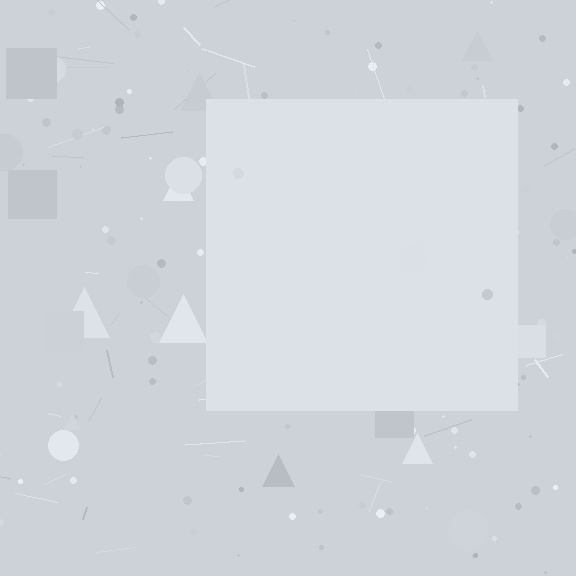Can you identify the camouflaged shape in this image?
The camouflaged shape is a square.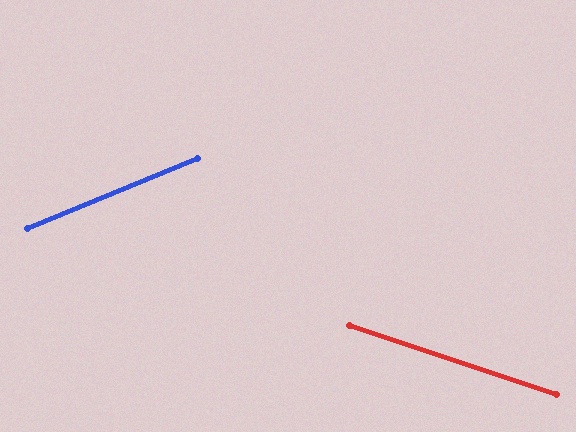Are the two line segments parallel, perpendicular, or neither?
Neither parallel nor perpendicular — they differ by about 41°.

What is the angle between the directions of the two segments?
Approximately 41 degrees.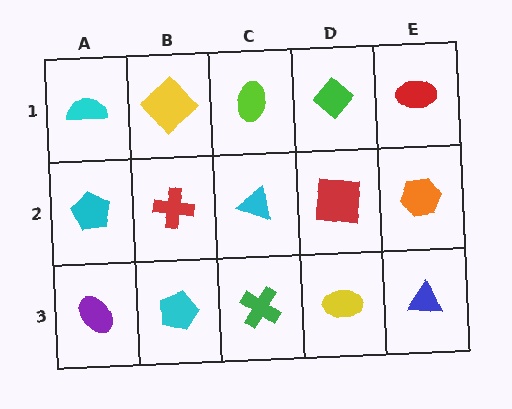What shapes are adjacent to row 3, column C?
A cyan triangle (row 2, column C), a cyan pentagon (row 3, column B), a yellow ellipse (row 3, column D).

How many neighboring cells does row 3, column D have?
3.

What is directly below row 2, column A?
A purple ellipse.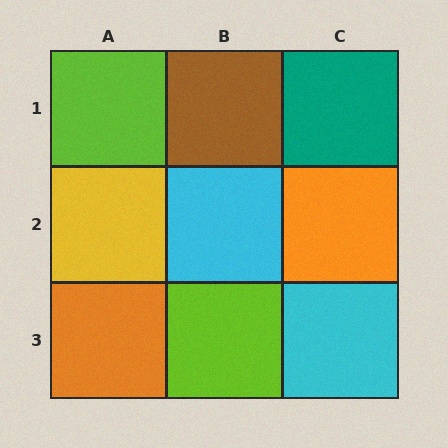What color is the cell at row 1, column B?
Brown.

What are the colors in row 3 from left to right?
Orange, lime, cyan.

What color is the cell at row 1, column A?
Lime.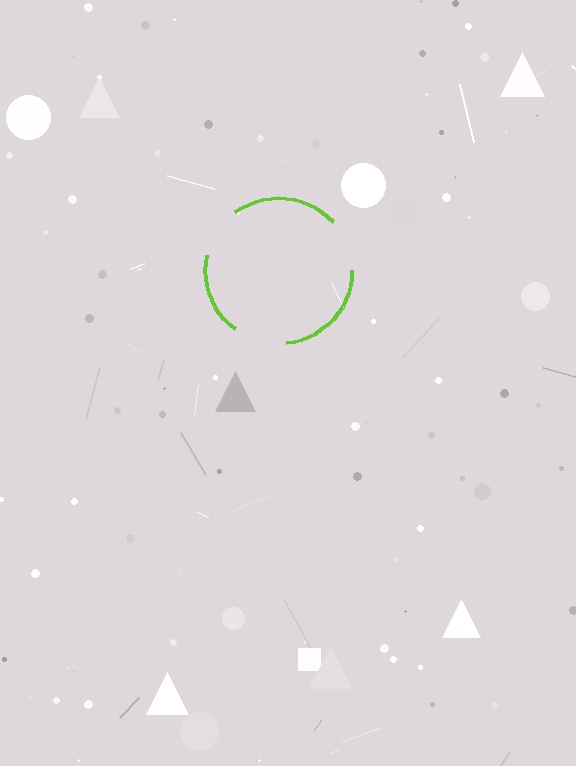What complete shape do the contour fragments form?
The contour fragments form a circle.